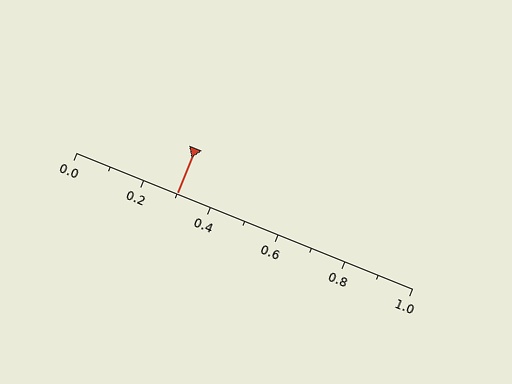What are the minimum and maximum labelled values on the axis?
The axis runs from 0.0 to 1.0.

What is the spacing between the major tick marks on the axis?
The major ticks are spaced 0.2 apart.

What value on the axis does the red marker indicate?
The marker indicates approximately 0.3.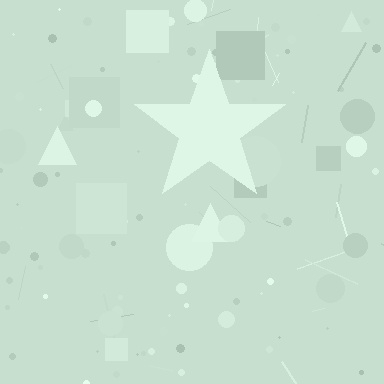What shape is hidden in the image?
A star is hidden in the image.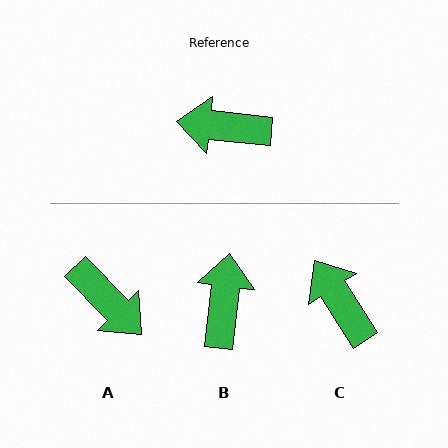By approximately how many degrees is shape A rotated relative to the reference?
Approximately 140 degrees counter-clockwise.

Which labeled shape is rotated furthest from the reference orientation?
A, about 140 degrees away.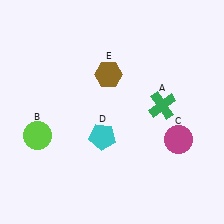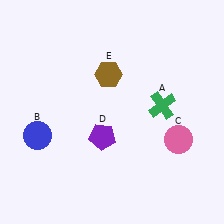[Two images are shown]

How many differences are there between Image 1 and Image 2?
There are 3 differences between the two images.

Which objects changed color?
B changed from lime to blue. C changed from magenta to pink. D changed from cyan to purple.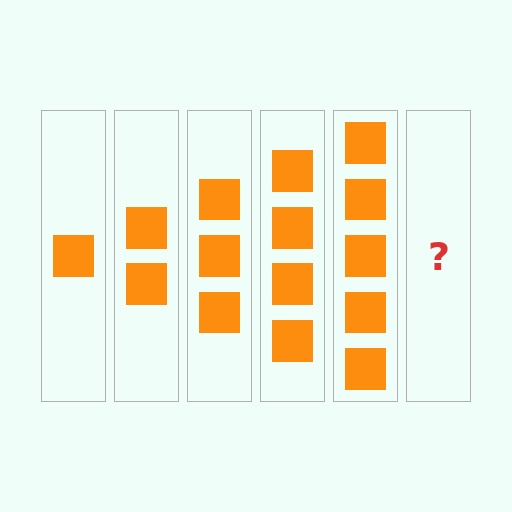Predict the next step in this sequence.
The next step is 6 squares.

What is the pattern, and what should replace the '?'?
The pattern is that each step adds one more square. The '?' should be 6 squares.